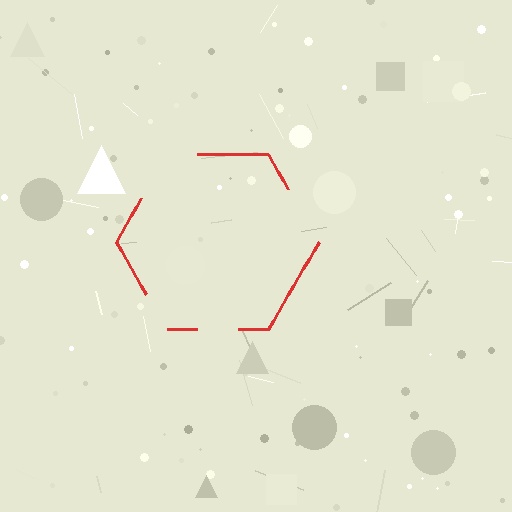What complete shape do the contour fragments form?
The contour fragments form a hexagon.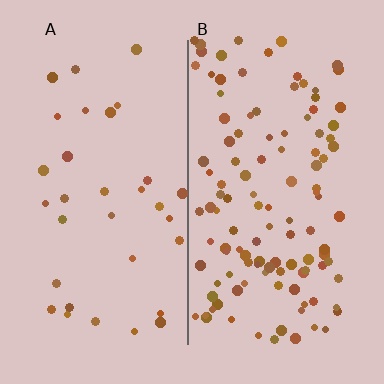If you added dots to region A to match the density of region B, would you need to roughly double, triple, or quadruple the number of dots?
Approximately triple.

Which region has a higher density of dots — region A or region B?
B (the right).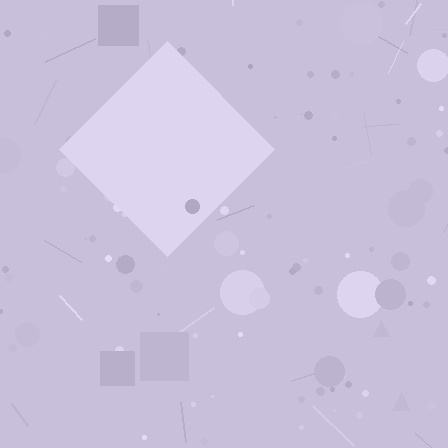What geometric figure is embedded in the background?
A diamond is embedded in the background.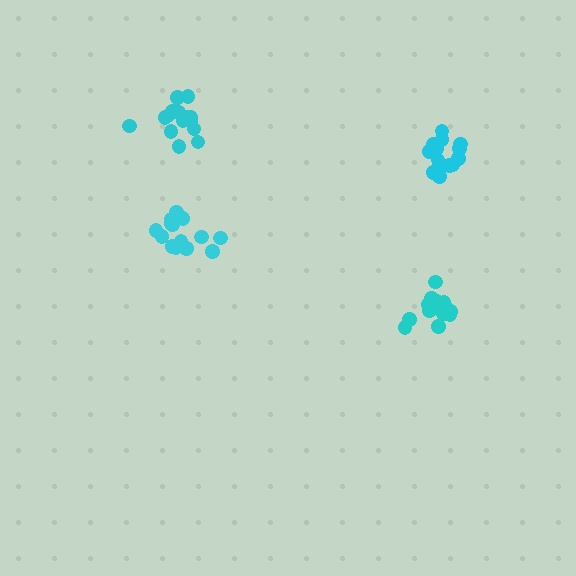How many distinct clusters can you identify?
There are 4 distinct clusters.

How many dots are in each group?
Group 1: 17 dots, Group 2: 14 dots, Group 3: 16 dots, Group 4: 14 dots (61 total).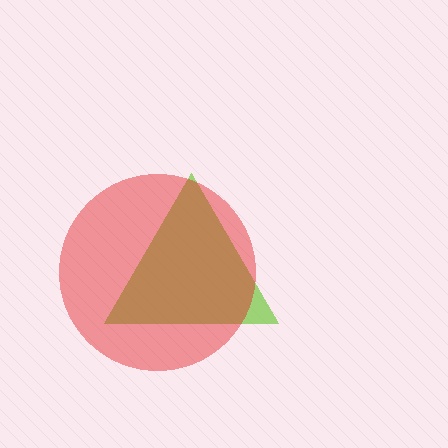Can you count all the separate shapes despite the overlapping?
Yes, there are 2 separate shapes.